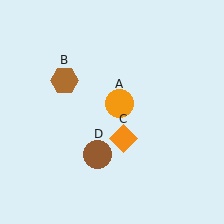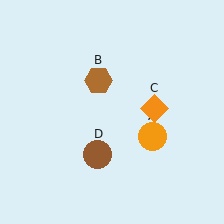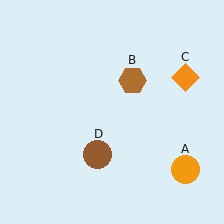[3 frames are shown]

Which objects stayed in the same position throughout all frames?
Brown circle (object D) remained stationary.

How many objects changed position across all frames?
3 objects changed position: orange circle (object A), brown hexagon (object B), orange diamond (object C).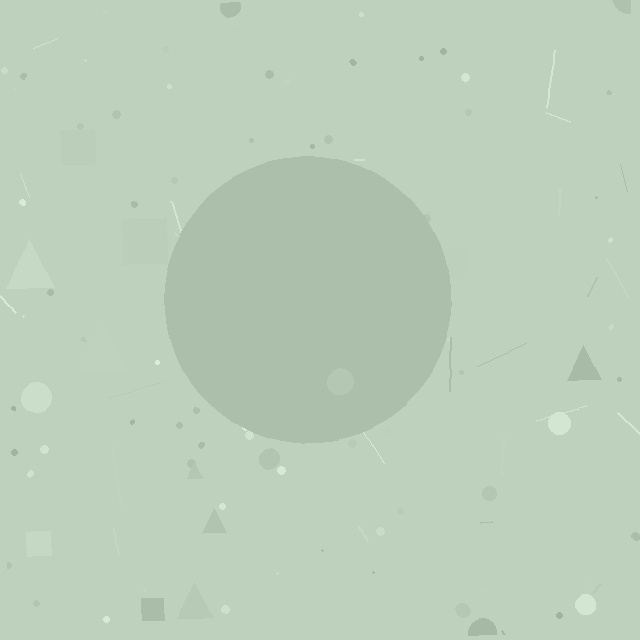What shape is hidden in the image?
A circle is hidden in the image.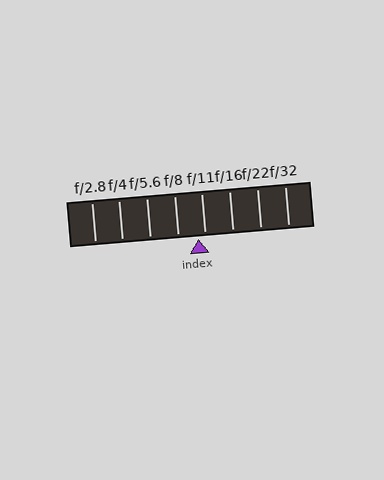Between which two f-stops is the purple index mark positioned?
The index mark is between f/8 and f/11.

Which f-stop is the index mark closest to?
The index mark is closest to f/11.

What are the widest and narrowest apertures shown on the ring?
The widest aperture shown is f/2.8 and the narrowest is f/32.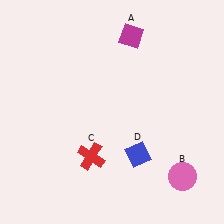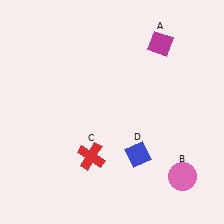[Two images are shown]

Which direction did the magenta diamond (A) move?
The magenta diamond (A) moved right.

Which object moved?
The magenta diamond (A) moved right.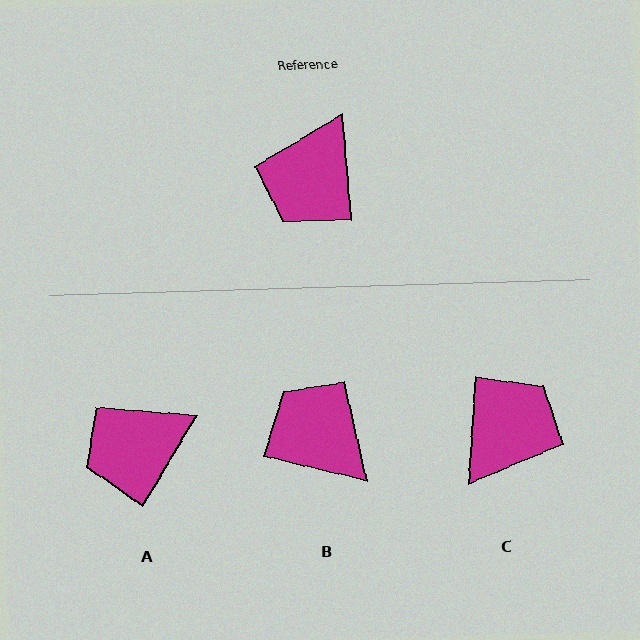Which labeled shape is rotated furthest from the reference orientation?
C, about 172 degrees away.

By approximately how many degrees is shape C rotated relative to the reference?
Approximately 172 degrees counter-clockwise.